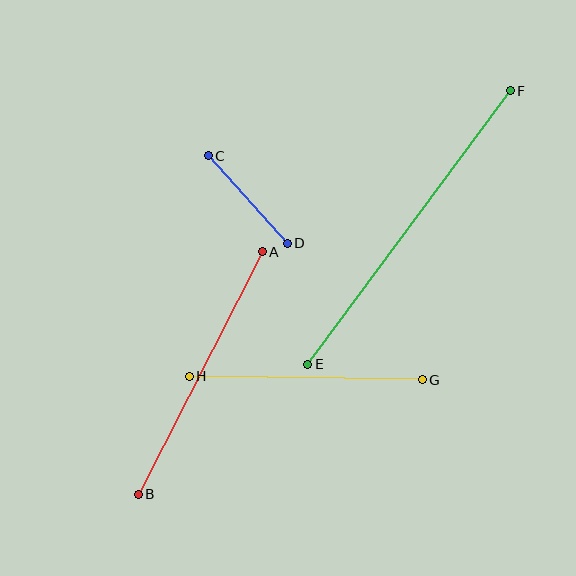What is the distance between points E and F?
The distance is approximately 341 pixels.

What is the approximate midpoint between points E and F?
The midpoint is at approximately (409, 228) pixels.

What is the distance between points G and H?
The distance is approximately 233 pixels.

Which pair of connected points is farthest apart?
Points E and F are farthest apart.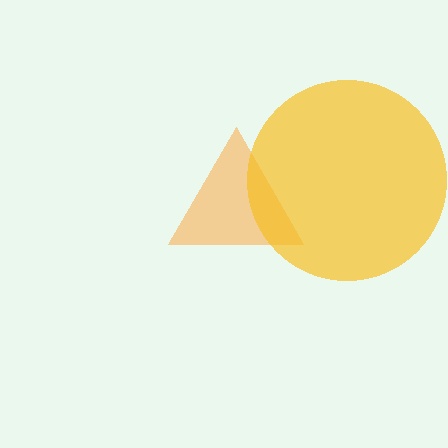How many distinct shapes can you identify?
There are 2 distinct shapes: an orange triangle, a yellow circle.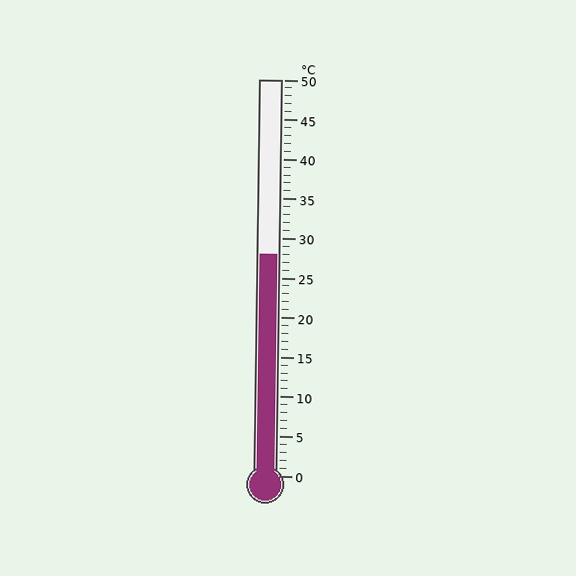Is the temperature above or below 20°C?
The temperature is above 20°C.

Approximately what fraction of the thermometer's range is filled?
The thermometer is filled to approximately 55% of its range.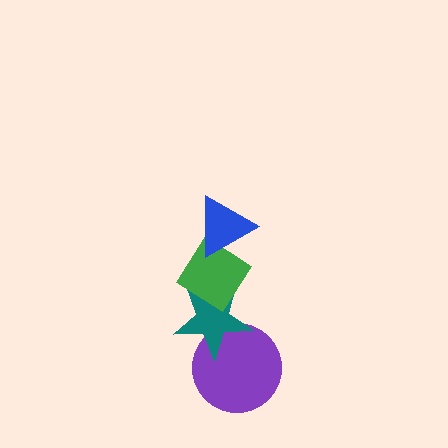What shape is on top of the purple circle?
The teal star is on top of the purple circle.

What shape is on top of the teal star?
The green diamond is on top of the teal star.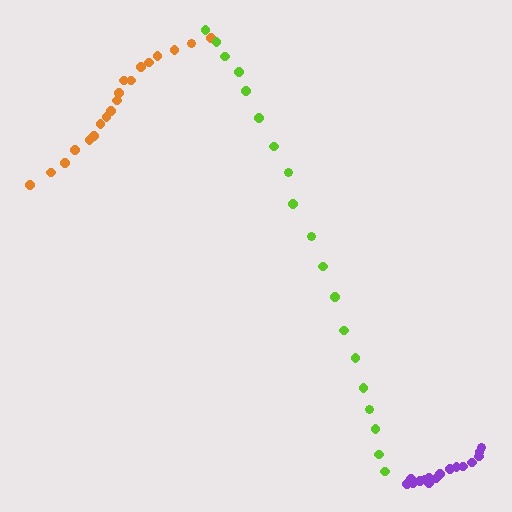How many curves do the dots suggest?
There are 3 distinct paths.